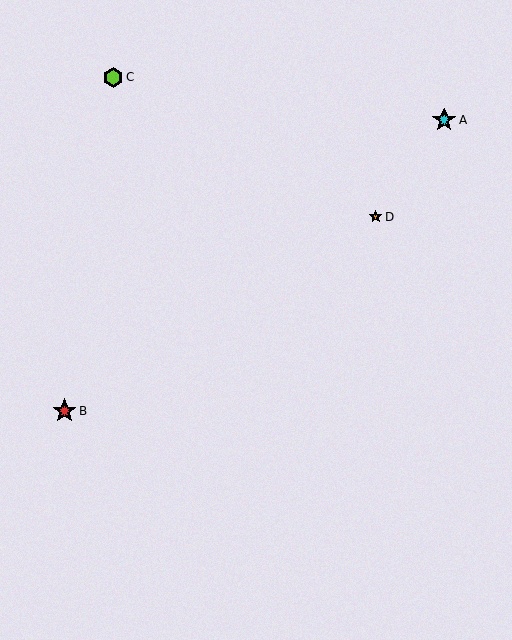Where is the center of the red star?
The center of the red star is at (65, 411).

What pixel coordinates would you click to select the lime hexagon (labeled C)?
Click at (113, 77) to select the lime hexagon C.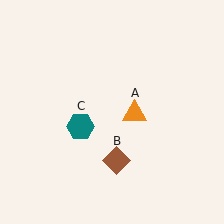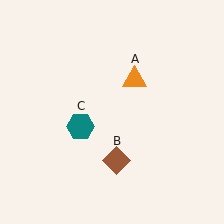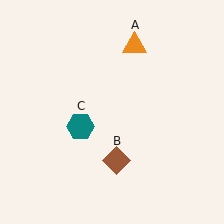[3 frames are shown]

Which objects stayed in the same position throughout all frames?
Brown diamond (object B) and teal hexagon (object C) remained stationary.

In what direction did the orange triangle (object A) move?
The orange triangle (object A) moved up.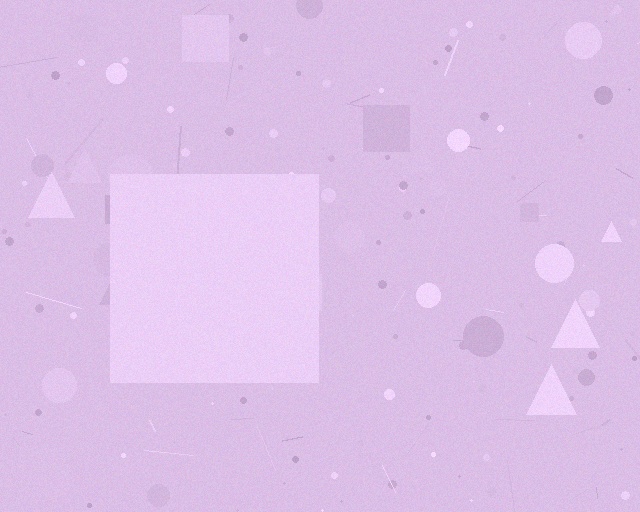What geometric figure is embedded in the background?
A square is embedded in the background.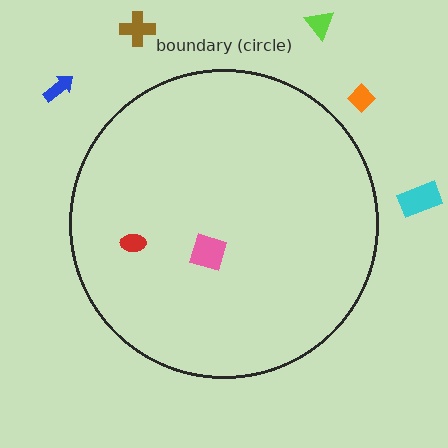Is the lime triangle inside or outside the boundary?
Outside.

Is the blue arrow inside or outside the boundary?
Outside.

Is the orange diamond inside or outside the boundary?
Outside.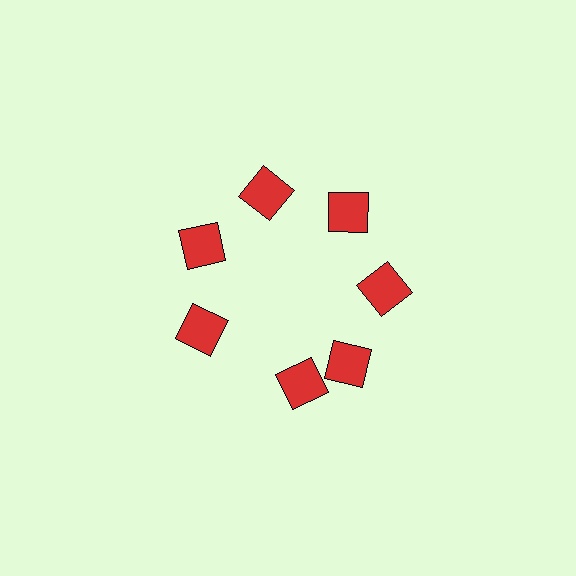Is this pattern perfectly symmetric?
No. The 7 red squares are arranged in a ring, but one element near the 6 o'clock position is rotated out of alignment along the ring, breaking the 7-fold rotational symmetry.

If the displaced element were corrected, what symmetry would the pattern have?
It would have 7-fold rotational symmetry — the pattern would map onto itself every 51 degrees.